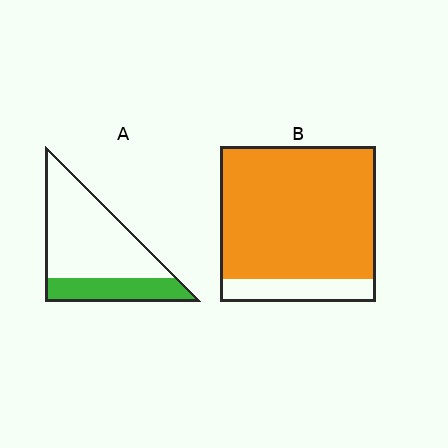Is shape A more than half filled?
No.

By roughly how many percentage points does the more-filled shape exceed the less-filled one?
By roughly 55 percentage points (B over A).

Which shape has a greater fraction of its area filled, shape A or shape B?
Shape B.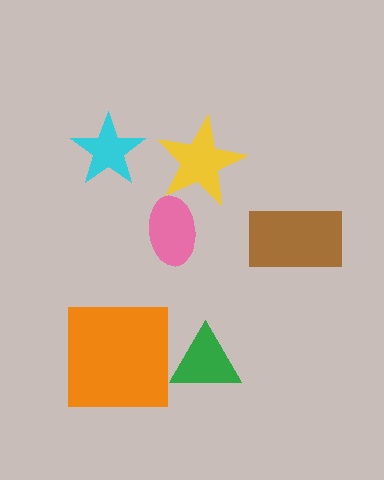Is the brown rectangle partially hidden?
No, no other shape covers it.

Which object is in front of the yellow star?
The pink ellipse is in front of the yellow star.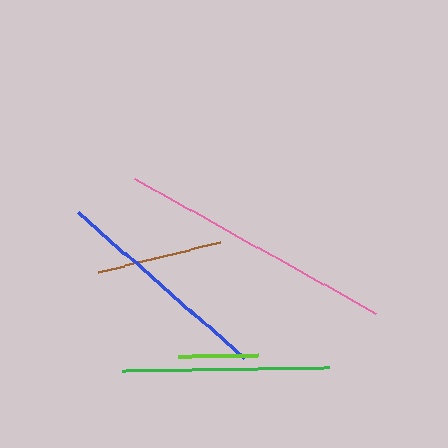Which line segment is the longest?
The pink line is the longest at approximately 277 pixels.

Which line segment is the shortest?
The lime line is the shortest at approximately 80 pixels.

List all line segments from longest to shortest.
From longest to shortest: pink, blue, green, brown, lime.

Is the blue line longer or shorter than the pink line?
The pink line is longer than the blue line.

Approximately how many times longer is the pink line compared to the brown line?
The pink line is approximately 2.2 times the length of the brown line.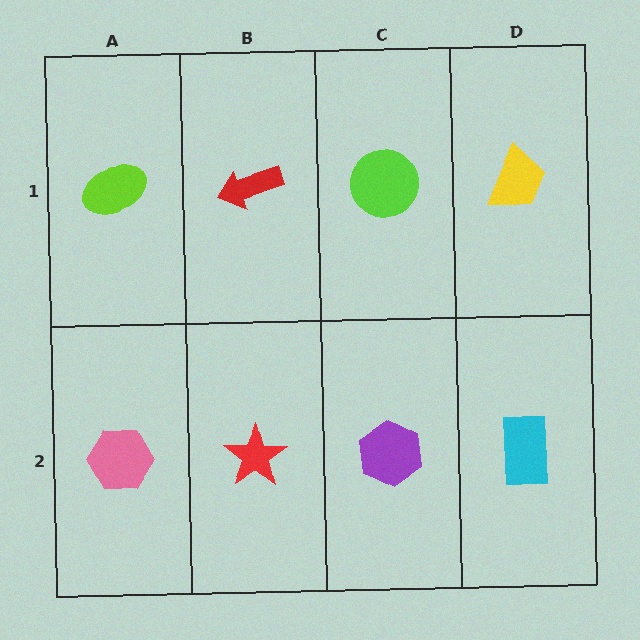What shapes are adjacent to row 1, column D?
A cyan rectangle (row 2, column D), a lime circle (row 1, column C).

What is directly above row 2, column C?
A lime circle.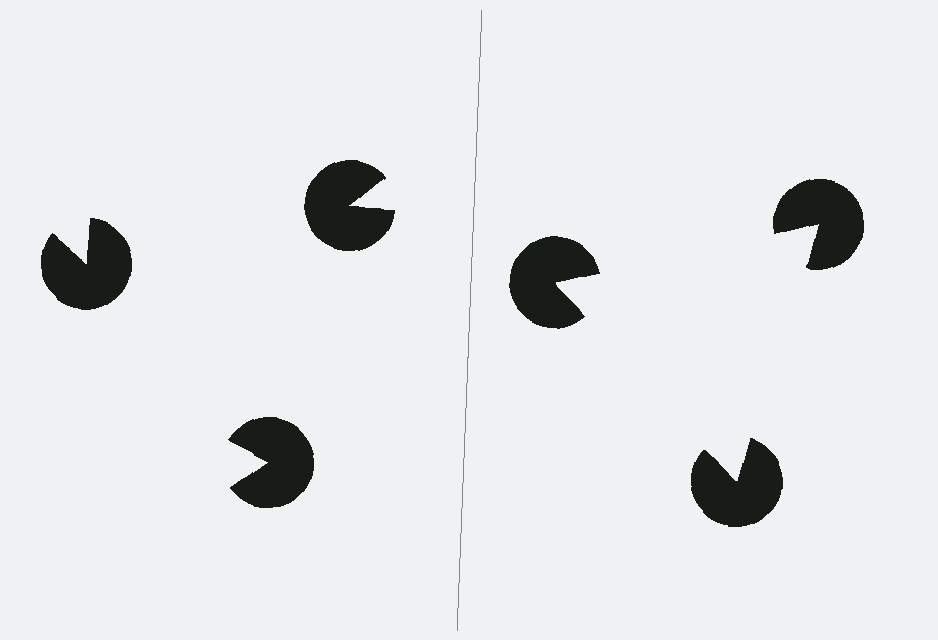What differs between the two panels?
The pac-man discs are positioned identically on both sides; only the wedge orientations differ. On the right they align to a triangle; on the left they are misaligned.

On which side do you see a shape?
An illusory triangle appears on the right side. On the left side the wedge cuts are rotated, so no coherent shape forms.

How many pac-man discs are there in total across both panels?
6 — 3 on each side.